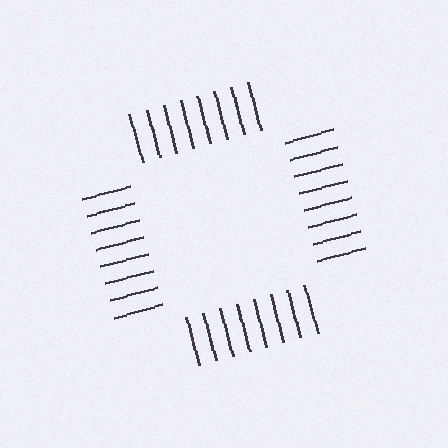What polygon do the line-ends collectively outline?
An illusory square — the line segments terminate on its edges but no continuous stroke is drawn.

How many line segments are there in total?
32 — 8 along each of the 4 edges.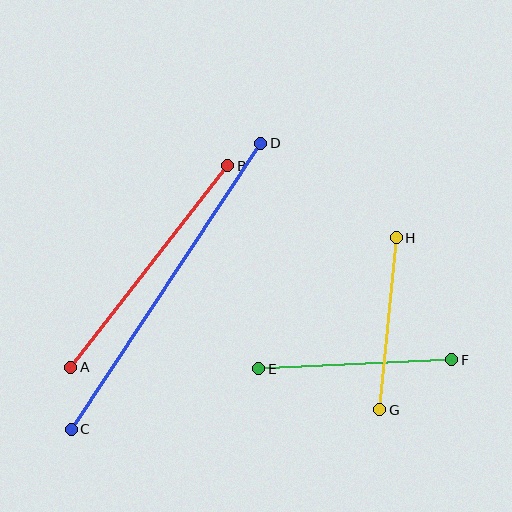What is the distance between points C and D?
The distance is approximately 343 pixels.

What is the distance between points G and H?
The distance is approximately 173 pixels.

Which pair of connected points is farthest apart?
Points C and D are farthest apart.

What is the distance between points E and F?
The distance is approximately 193 pixels.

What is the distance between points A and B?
The distance is approximately 256 pixels.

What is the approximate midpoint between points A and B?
The midpoint is at approximately (149, 266) pixels.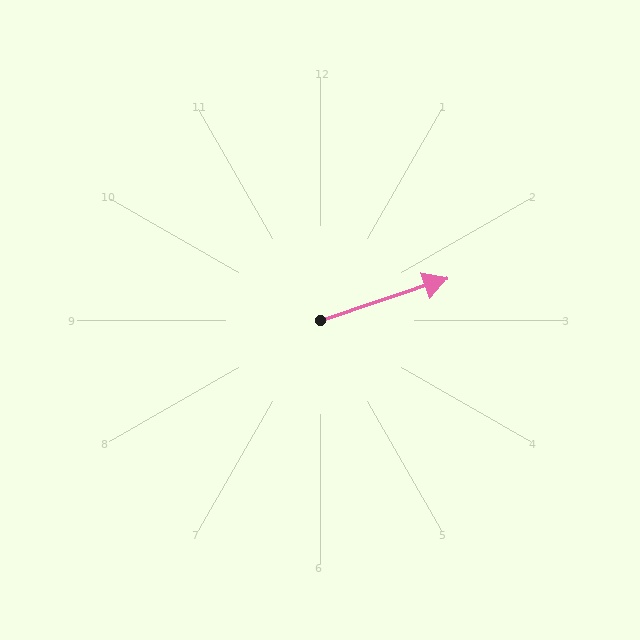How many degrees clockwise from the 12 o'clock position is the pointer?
Approximately 72 degrees.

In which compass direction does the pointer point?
East.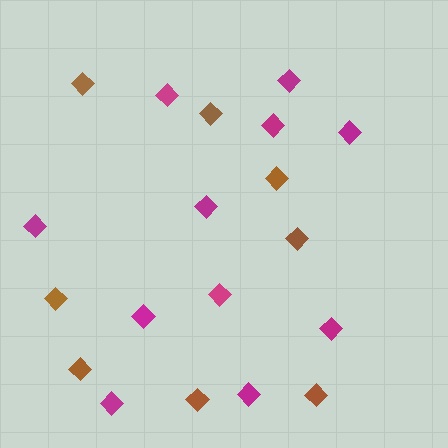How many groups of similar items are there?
There are 2 groups: one group of brown diamonds (8) and one group of magenta diamonds (11).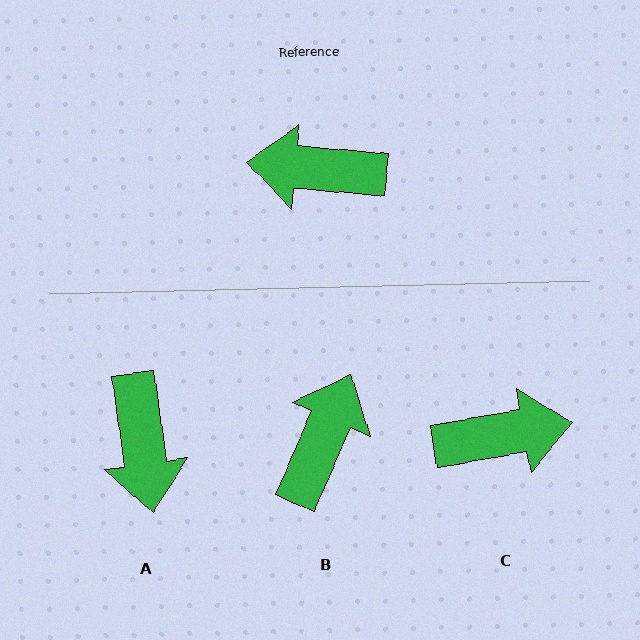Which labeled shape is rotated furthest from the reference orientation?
C, about 165 degrees away.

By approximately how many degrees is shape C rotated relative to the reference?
Approximately 165 degrees clockwise.